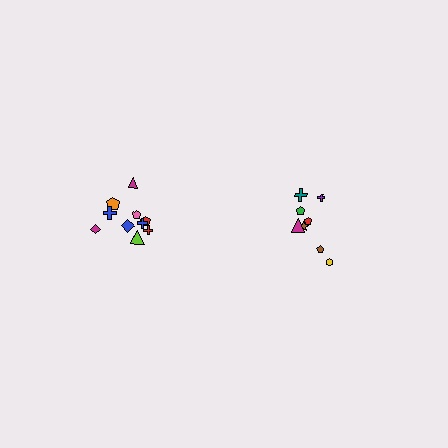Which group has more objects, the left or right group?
The left group.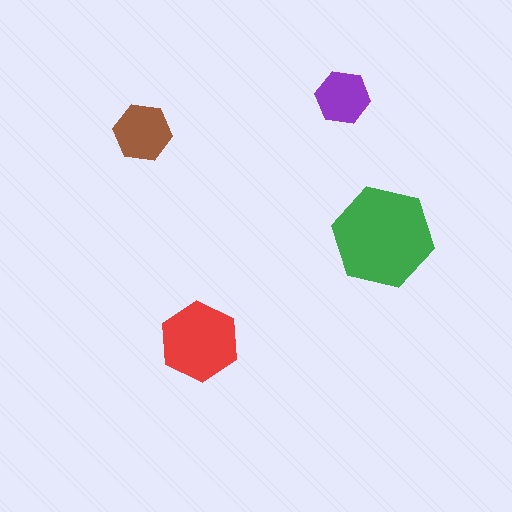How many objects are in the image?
There are 4 objects in the image.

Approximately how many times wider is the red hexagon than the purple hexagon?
About 1.5 times wider.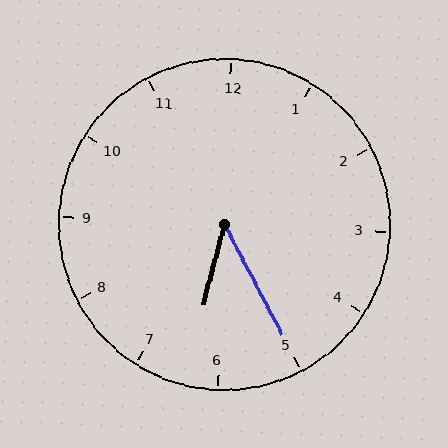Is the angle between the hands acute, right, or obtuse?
It is acute.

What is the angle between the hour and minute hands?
Approximately 42 degrees.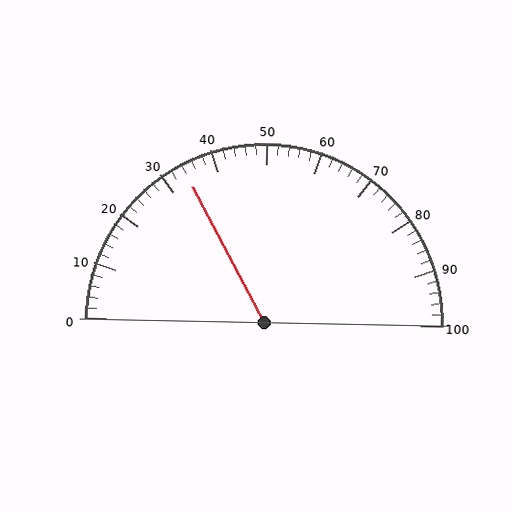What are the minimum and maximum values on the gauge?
The gauge ranges from 0 to 100.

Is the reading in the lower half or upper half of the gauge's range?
The reading is in the lower half of the range (0 to 100).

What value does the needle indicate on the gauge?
The needle indicates approximately 34.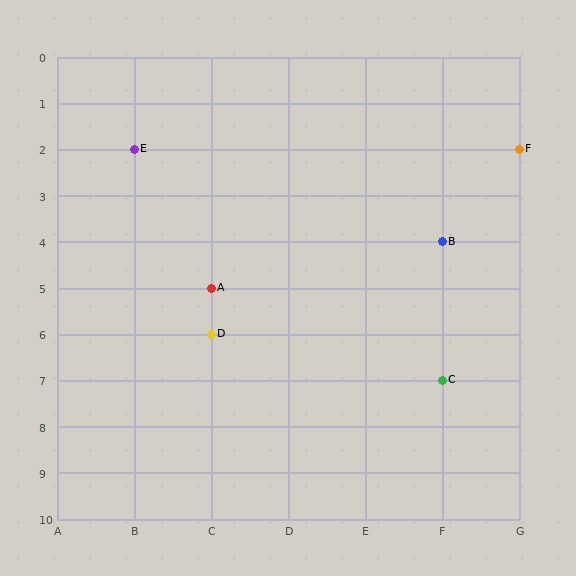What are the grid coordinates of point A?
Point A is at grid coordinates (C, 5).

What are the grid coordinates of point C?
Point C is at grid coordinates (F, 7).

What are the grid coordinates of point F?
Point F is at grid coordinates (G, 2).